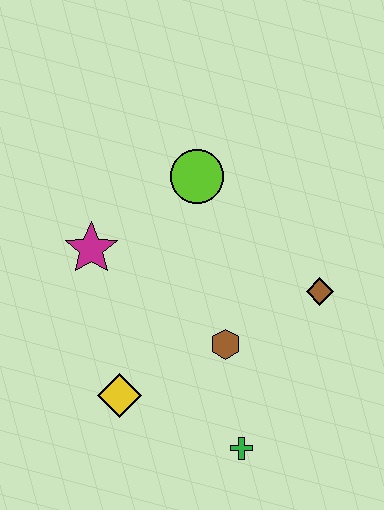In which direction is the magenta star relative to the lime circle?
The magenta star is to the left of the lime circle.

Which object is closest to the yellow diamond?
The brown hexagon is closest to the yellow diamond.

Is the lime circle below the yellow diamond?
No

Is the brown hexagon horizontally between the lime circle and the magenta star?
No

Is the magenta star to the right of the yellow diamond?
No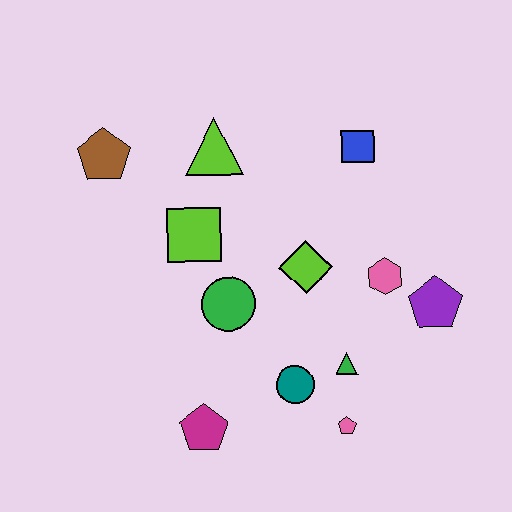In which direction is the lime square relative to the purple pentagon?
The lime square is to the left of the purple pentagon.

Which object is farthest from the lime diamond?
The brown pentagon is farthest from the lime diamond.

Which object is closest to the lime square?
The green circle is closest to the lime square.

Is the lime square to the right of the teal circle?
No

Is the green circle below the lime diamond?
Yes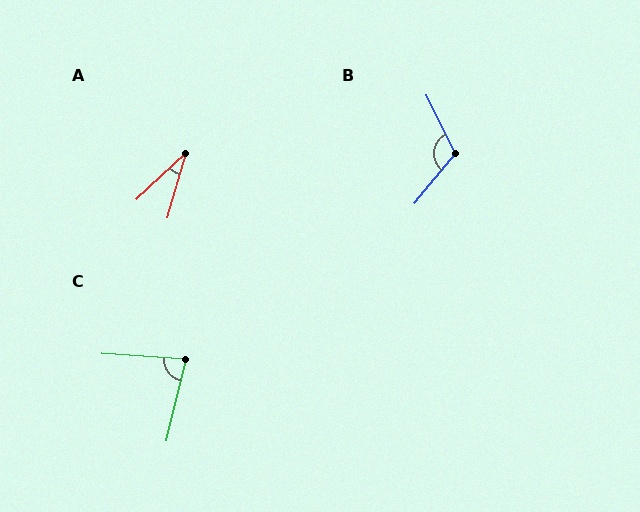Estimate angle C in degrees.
Approximately 80 degrees.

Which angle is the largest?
B, at approximately 114 degrees.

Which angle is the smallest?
A, at approximately 31 degrees.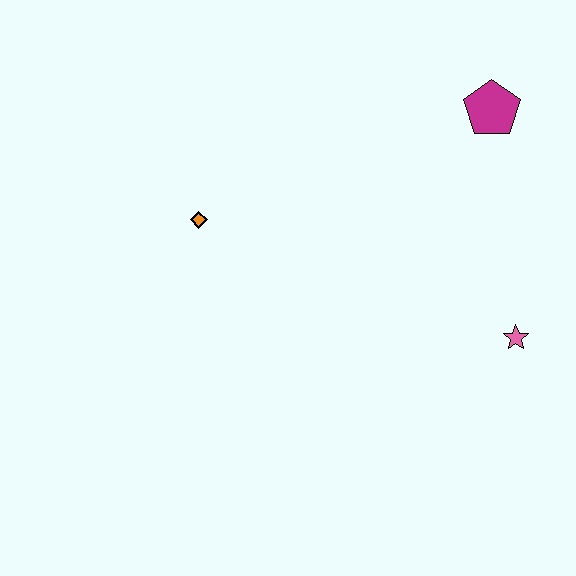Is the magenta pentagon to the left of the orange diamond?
No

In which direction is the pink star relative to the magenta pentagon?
The pink star is below the magenta pentagon.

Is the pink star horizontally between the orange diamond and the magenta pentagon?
No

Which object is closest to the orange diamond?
The magenta pentagon is closest to the orange diamond.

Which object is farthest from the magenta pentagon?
The orange diamond is farthest from the magenta pentagon.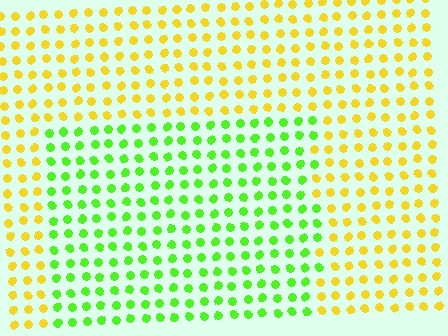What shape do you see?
I see a rectangle.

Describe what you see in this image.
The image is filled with small yellow elements in a uniform arrangement. A rectangle-shaped region is visible where the elements are tinted to a slightly different hue, forming a subtle color boundary.